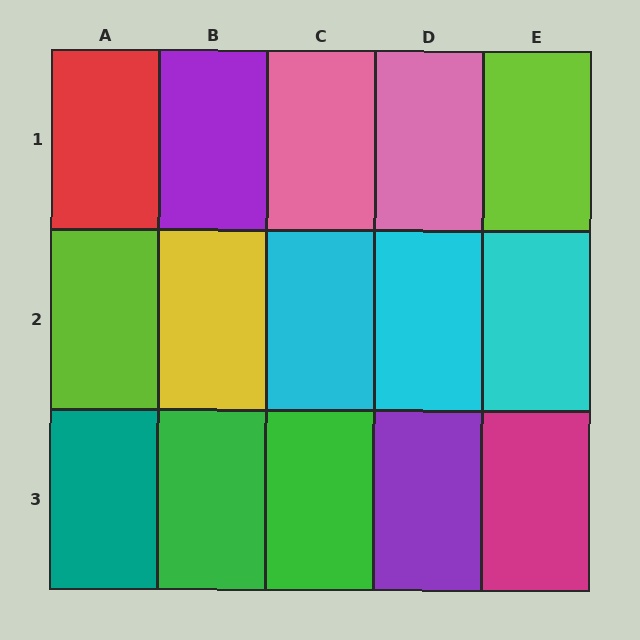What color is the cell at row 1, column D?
Pink.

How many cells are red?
1 cell is red.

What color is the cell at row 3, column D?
Purple.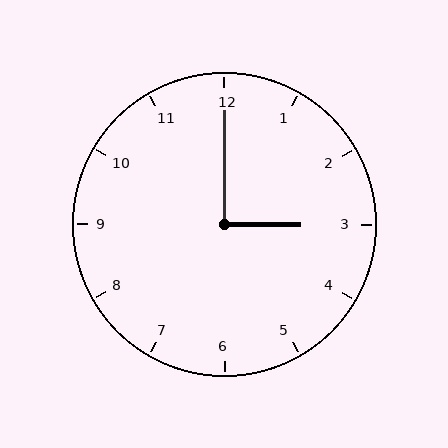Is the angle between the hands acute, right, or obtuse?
It is right.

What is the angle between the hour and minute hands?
Approximately 90 degrees.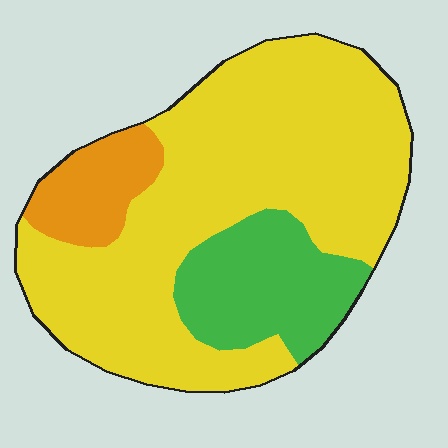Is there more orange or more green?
Green.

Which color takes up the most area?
Yellow, at roughly 70%.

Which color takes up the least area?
Orange, at roughly 10%.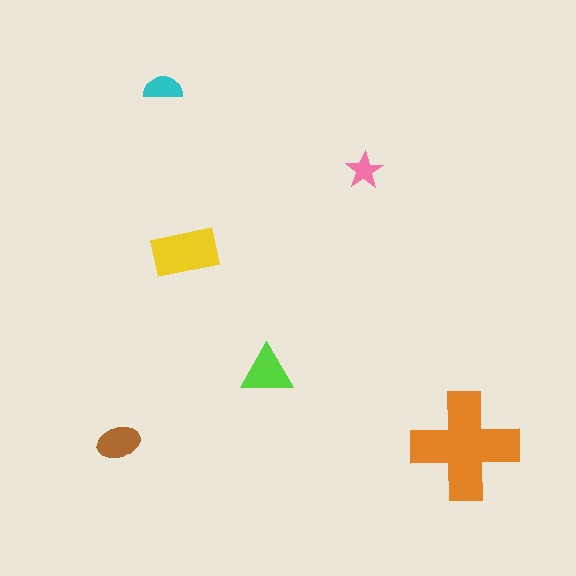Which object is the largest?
The orange cross.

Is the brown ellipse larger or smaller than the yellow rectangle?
Smaller.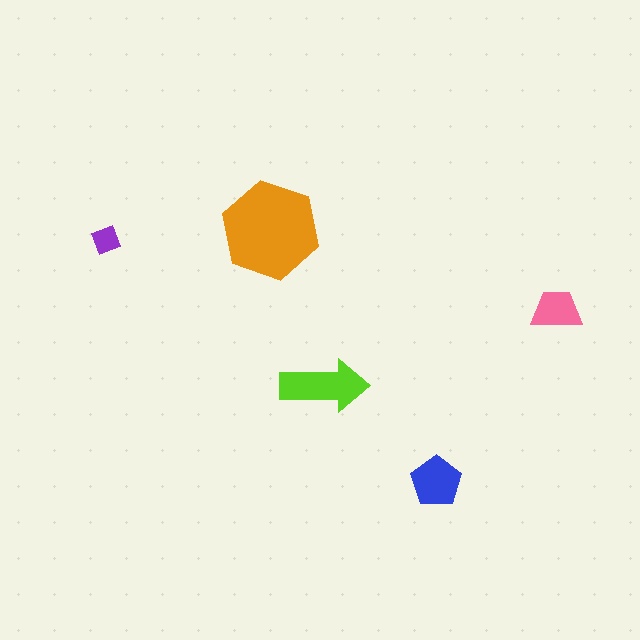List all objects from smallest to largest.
The purple diamond, the pink trapezoid, the blue pentagon, the lime arrow, the orange hexagon.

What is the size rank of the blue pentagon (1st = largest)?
3rd.